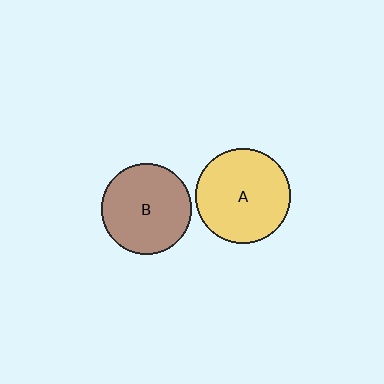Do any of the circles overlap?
No, none of the circles overlap.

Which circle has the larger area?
Circle A (yellow).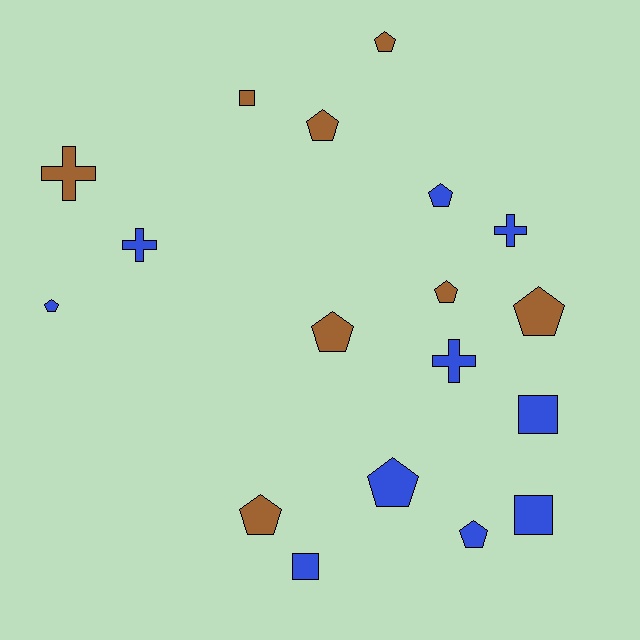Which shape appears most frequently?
Pentagon, with 10 objects.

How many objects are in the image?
There are 18 objects.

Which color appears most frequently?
Blue, with 10 objects.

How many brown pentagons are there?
There are 6 brown pentagons.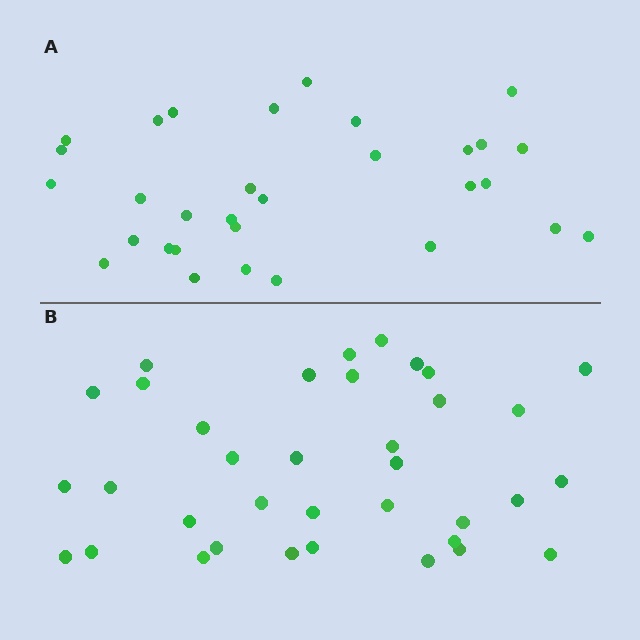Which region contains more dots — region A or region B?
Region B (the bottom region) has more dots.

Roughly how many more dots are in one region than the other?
Region B has about 5 more dots than region A.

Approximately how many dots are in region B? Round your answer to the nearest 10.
About 40 dots. (The exact count is 36, which rounds to 40.)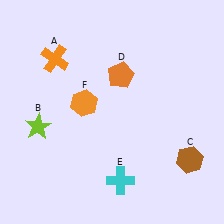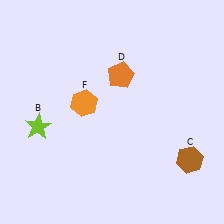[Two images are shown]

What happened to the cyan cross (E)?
The cyan cross (E) was removed in Image 2. It was in the bottom-right area of Image 1.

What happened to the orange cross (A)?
The orange cross (A) was removed in Image 2. It was in the top-left area of Image 1.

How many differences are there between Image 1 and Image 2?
There are 2 differences between the two images.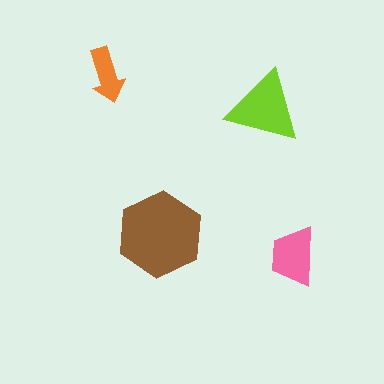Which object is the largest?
The brown hexagon.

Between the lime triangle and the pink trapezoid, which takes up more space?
The lime triangle.